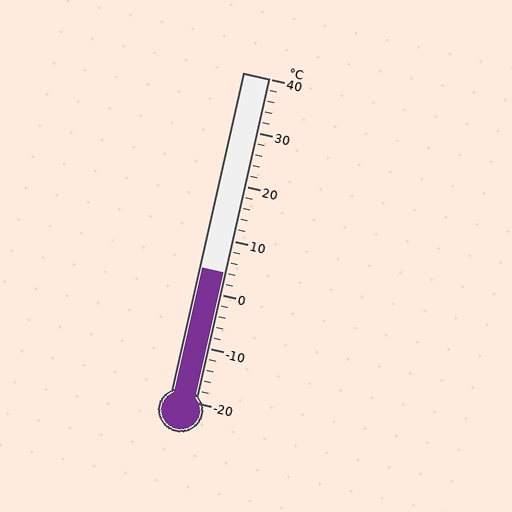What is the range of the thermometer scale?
The thermometer scale ranges from -20°C to 40°C.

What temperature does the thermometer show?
The thermometer shows approximately 4°C.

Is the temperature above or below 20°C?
The temperature is below 20°C.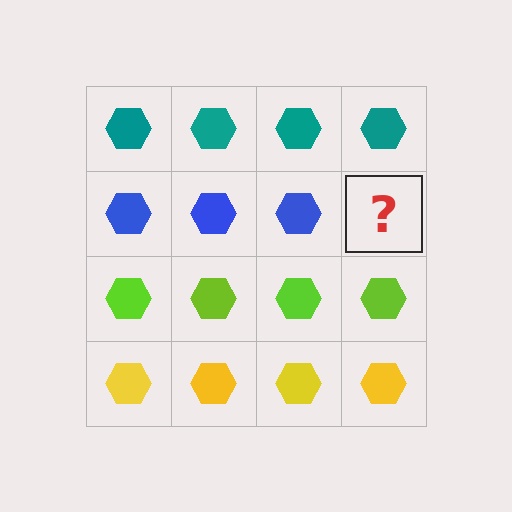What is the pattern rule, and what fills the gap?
The rule is that each row has a consistent color. The gap should be filled with a blue hexagon.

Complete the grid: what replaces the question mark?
The question mark should be replaced with a blue hexagon.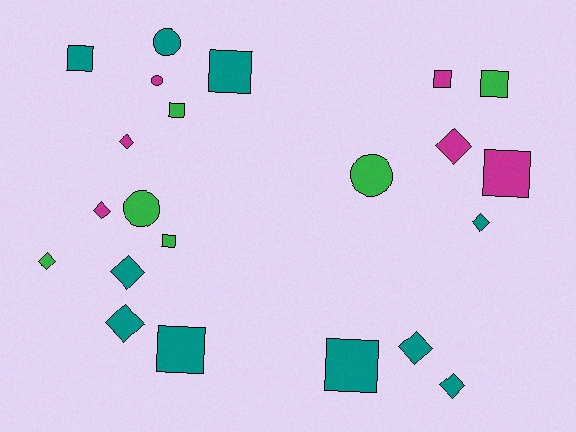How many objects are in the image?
There are 22 objects.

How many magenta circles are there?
There is 1 magenta circle.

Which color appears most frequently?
Teal, with 10 objects.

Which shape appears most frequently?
Square, with 9 objects.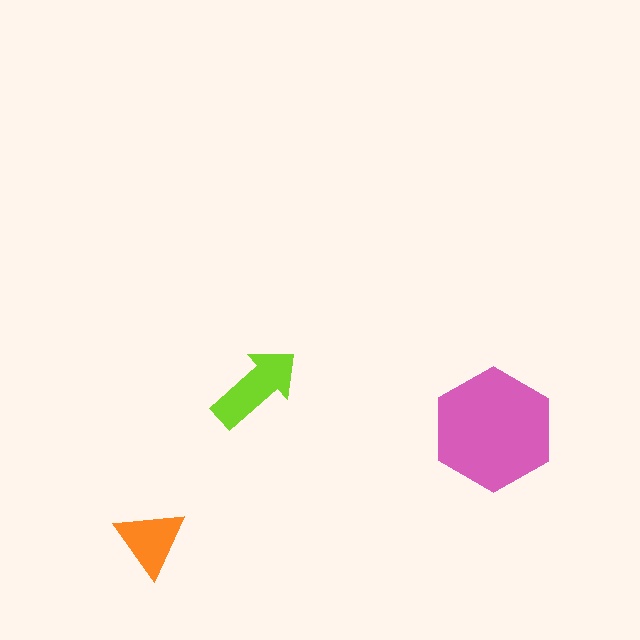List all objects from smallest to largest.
The orange triangle, the lime arrow, the pink hexagon.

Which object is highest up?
The lime arrow is topmost.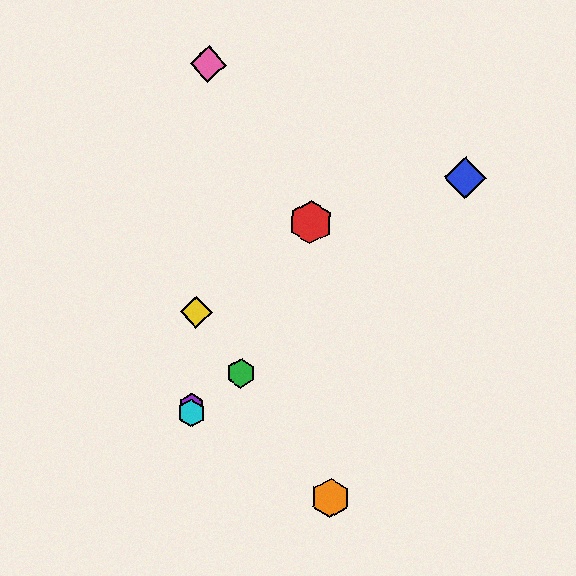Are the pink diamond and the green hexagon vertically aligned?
No, the pink diamond is at x≈208 and the green hexagon is at x≈241.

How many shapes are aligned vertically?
4 shapes (the yellow diamond, the purple hexagon, the cyan hexagon, the pink diamond) are aligned vertically.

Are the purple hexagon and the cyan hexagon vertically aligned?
Yes, both are at x≈192.